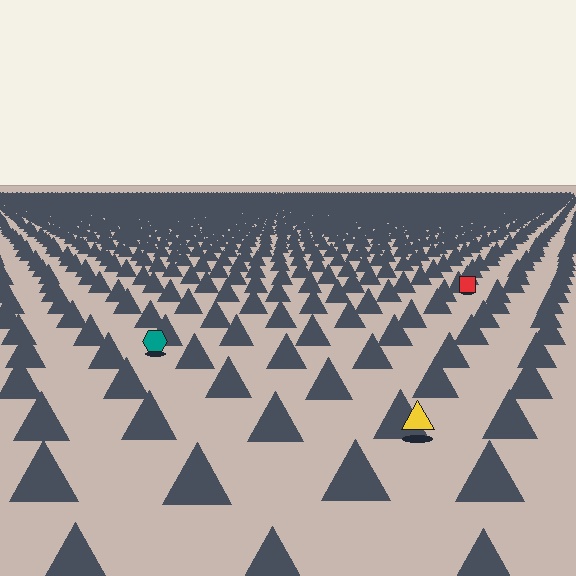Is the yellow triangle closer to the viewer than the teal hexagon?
Yes. The yellow triangle is closer — you can tell from the texture gradient: the ground texture is coarser near it.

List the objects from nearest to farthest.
From nearest to farthest: the yellow triangle, the teal hexagon, the red square.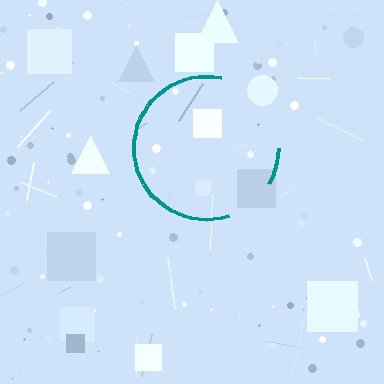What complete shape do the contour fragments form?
The contour fragments form a circle.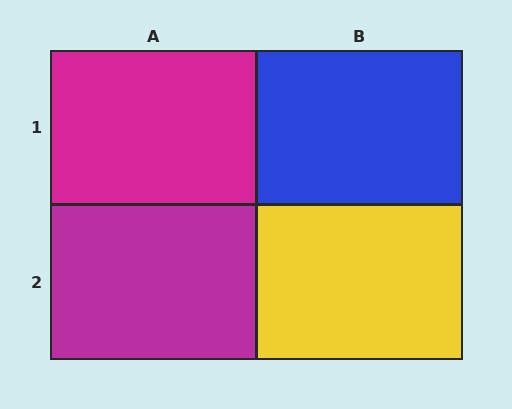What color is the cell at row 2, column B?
Yellow.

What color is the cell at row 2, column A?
Magenta.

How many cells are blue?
1 cell is blue.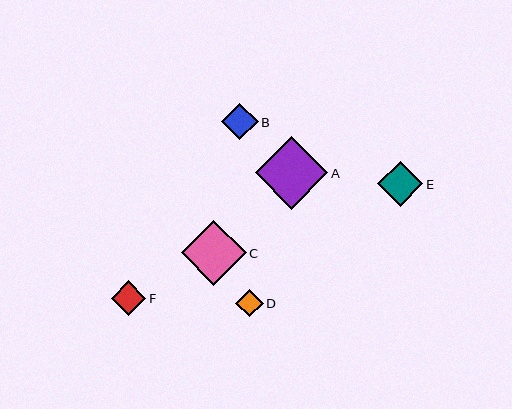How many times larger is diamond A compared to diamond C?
Diamond A is approximately 1.1 times the size of diamond C.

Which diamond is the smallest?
Diamond D is the smallest with a size of approximately 28 pixels.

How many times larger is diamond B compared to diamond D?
Diamond B is approximately 1.3 times the size of diamond D.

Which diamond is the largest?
Diamond A is the largest with a size of approximately 73 pixels.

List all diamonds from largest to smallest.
From largest to smallest: A, C, E, B, F, D.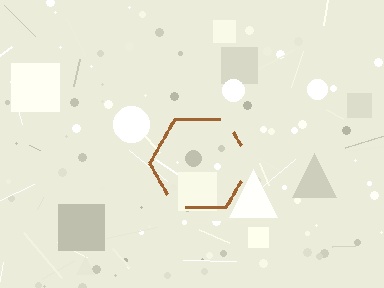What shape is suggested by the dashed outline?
The dashed outline suggests a hexagon.